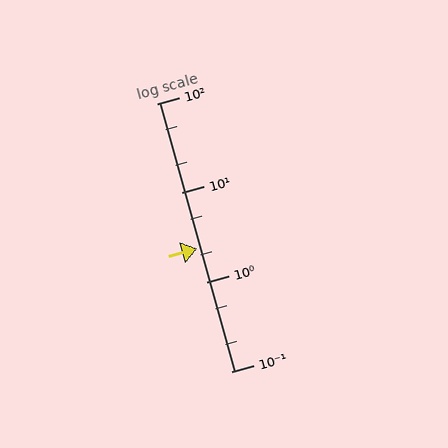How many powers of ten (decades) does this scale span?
The scale spans 3 decades, from 0.1 to 100.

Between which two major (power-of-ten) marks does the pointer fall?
The pointer is between 1 and 10.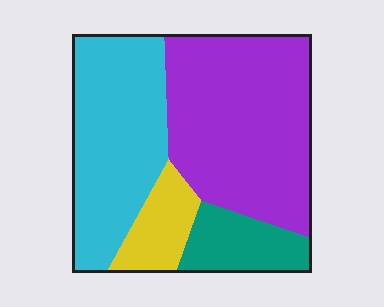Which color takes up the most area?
Purple, at roughly 45%.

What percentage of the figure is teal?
Teal takes up less than a sixth of the figure.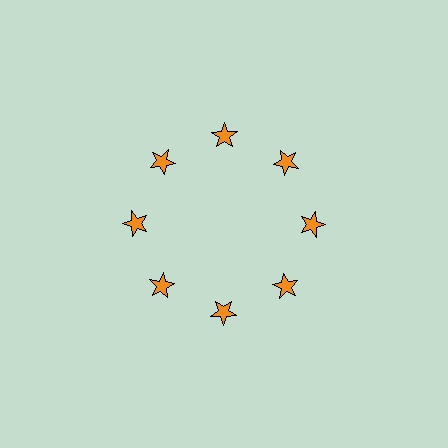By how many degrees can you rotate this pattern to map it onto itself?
The pattern maps onto itself every 45 degrees of rotation.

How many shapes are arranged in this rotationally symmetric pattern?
There are 8 shapes, arranged in 8 groups of 1.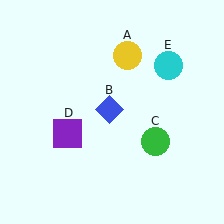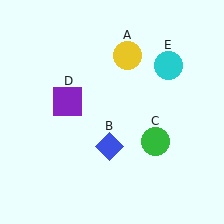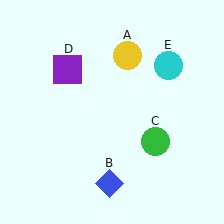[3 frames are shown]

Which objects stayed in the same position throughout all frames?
Yellow circle (object A) and green circle (object C) and cyan circle (object E) remained stationary.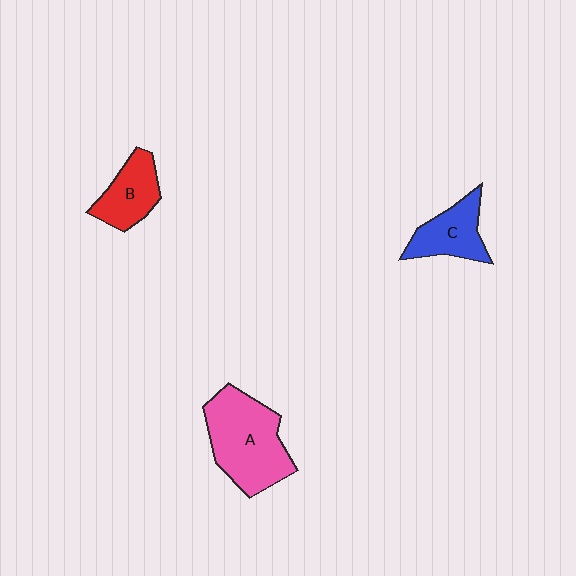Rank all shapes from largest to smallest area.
From largest to smallest: A (pink), C (blue), B (red).